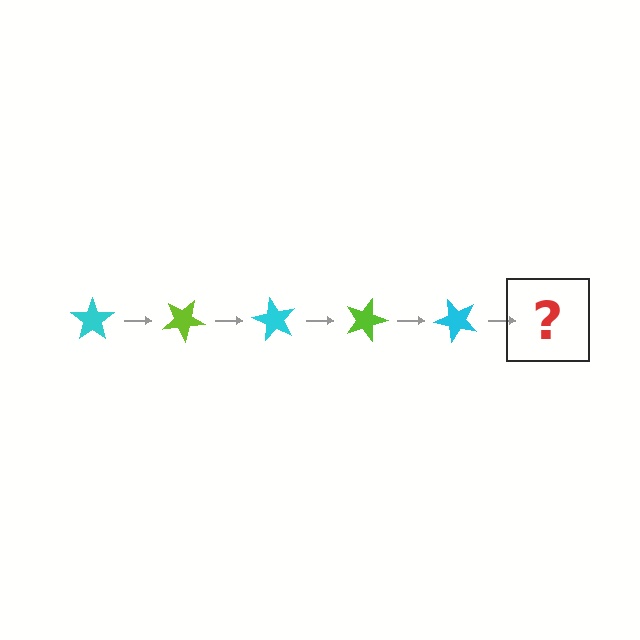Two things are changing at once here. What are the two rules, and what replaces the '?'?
The two rules are that it rotates 30 degrees each step and the color cycles through cyan and lime. The '?' should be a lime star, rotated 150 degrees from the start.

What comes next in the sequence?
The next element should be a lime star, rotated 150 degrees from the start.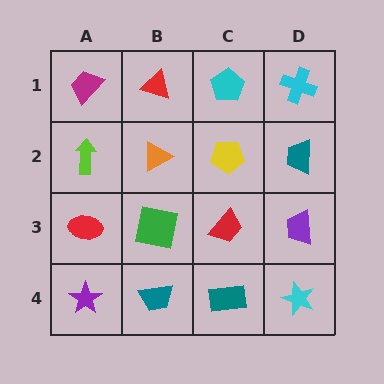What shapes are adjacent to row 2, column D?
A cyan cross (row 1, column D), a purple trapezoid (row 3, column D), a yellow pentagon (row 2, column C).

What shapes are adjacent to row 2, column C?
A cyan pentagon (row 1, column C), a red trapezoid (row 3, column C), an orange triangle (row 2, column B), a teal trapezoid (row 2, column D).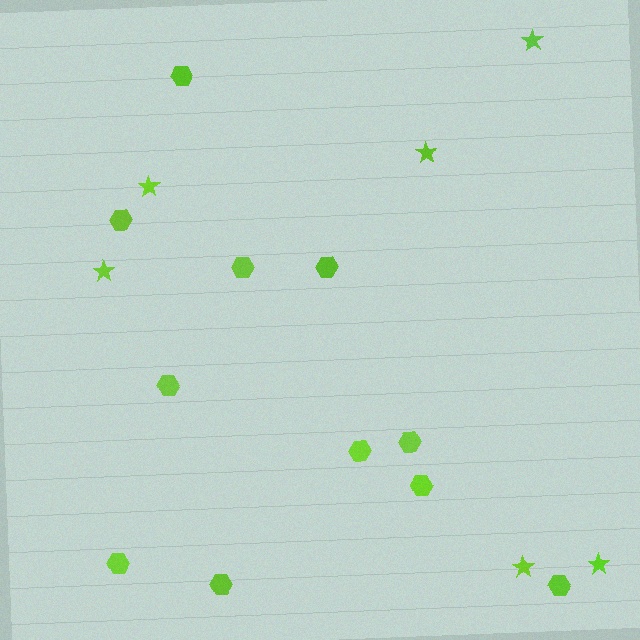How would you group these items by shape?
There are 2 groups: one group of stars (6) and one group of hexagons (11).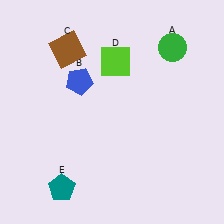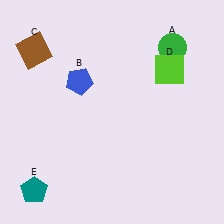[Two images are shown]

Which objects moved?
The objects that moved are: the brown square (C), the lime square (D), the teal pentagon (E).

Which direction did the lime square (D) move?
The lime square (D) moved right.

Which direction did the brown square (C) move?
The brown square (C) moved left.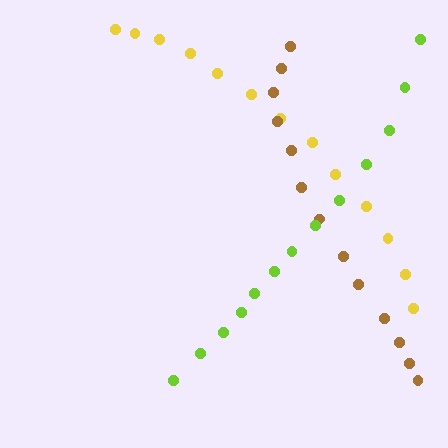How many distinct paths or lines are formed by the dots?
There are 3 distinct paths.